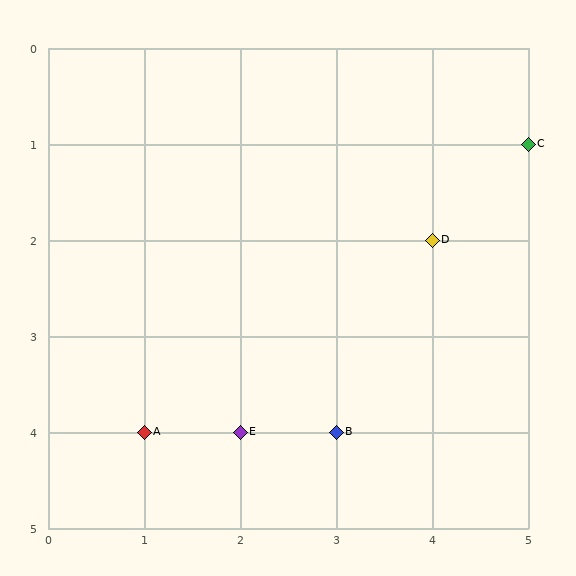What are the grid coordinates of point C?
Point C is at grid coordinates (5, 1).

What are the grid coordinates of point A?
Point A is at grid coordinates (1, 4).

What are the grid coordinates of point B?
Point B is at grid coordinates (3, 4).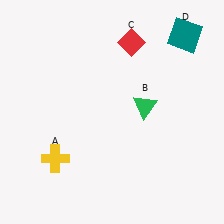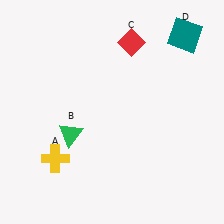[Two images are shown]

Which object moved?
The green triangle (B) moved left.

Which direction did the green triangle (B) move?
The green triangle (B) moved left.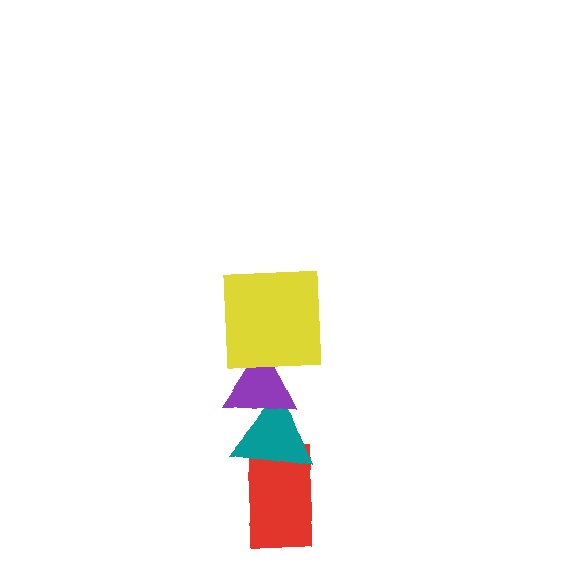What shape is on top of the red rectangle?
The teal triangle is on top of the red rectangle.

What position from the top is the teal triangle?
The teal triangle is 3rd from the top.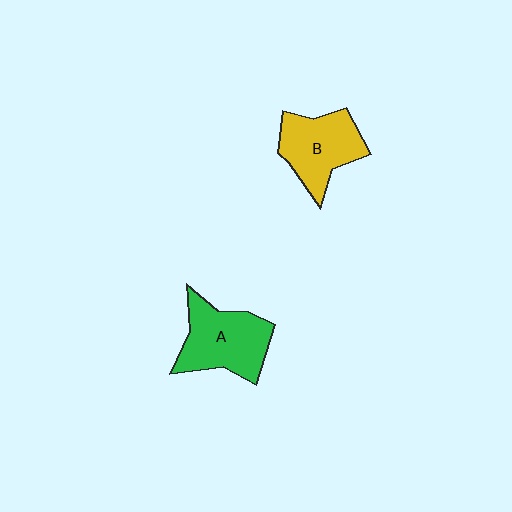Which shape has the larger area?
Shape A (green).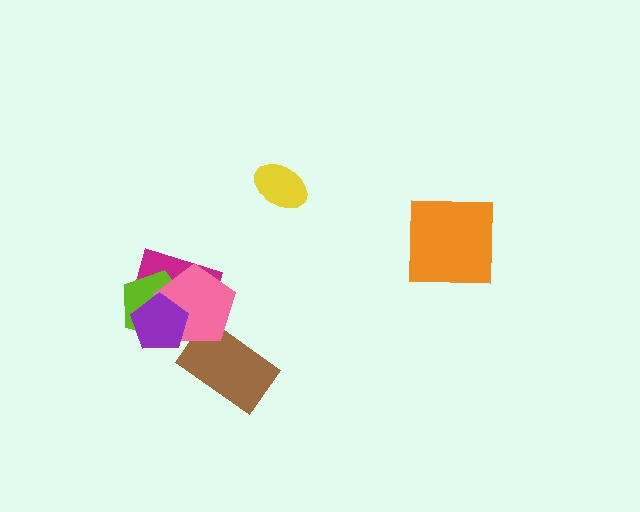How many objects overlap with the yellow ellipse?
0 objects overlap with the yellow ellipse.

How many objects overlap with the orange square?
0 objects overlap with the orange square.